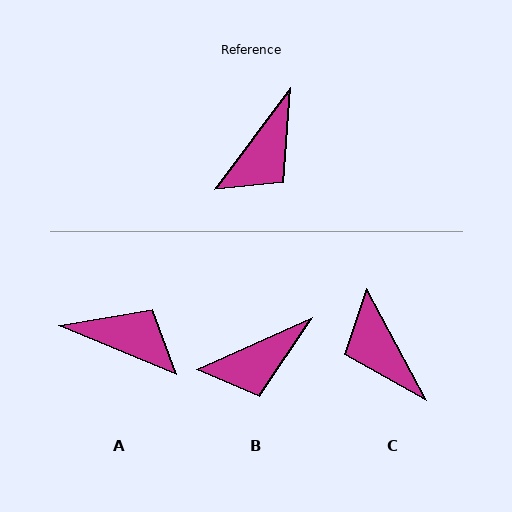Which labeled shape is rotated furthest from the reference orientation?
C, about 115 degrees away.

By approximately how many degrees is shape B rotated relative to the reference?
Approximately 30 degrees clockwise.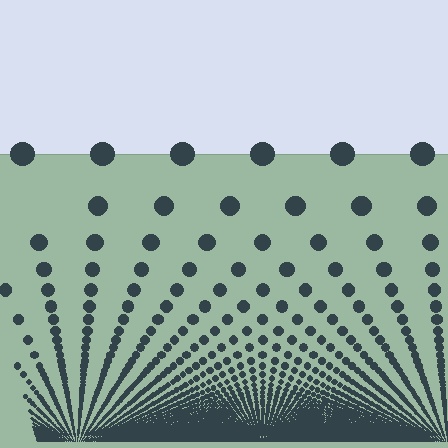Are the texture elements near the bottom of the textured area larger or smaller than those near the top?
Smaller. The gradient is inverted — elements near the bottom are smaller and denser.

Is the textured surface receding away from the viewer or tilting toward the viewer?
The surface appears to tilt toward the viewer. Texture elements get larger and sparser toward the top.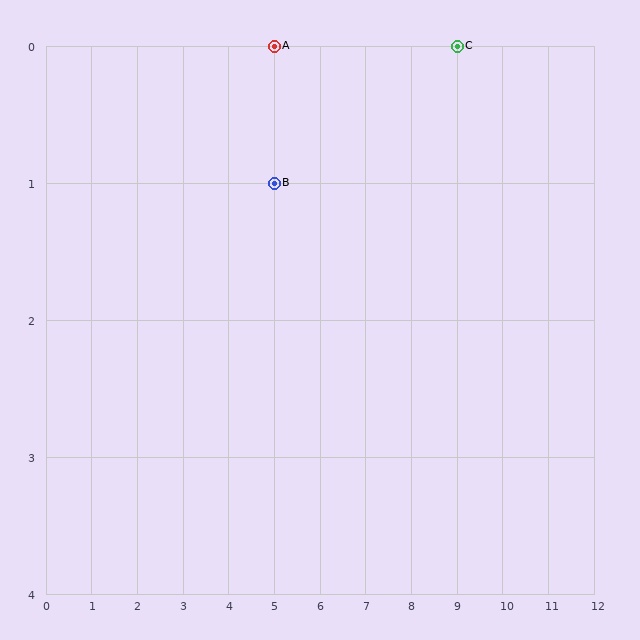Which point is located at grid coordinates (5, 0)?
Point A is at (5, 0).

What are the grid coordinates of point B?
Point B is at grid coordinates (5, 1).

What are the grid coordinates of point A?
Point A is at grid coordinates (5, 0).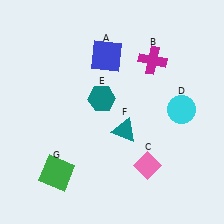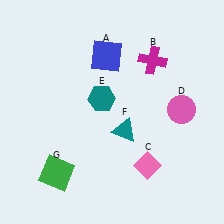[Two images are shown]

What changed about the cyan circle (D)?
In Image 1, D is cyan. In Image 2, it changed to pink.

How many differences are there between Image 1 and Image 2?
There is 1 difference between the two images.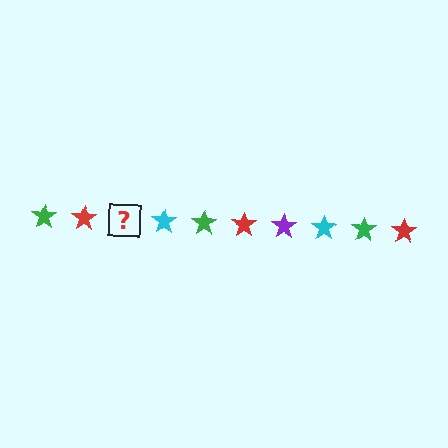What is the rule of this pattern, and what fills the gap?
The rule is that the pattern cycles through green, red, purple, cyan stars. The gap should be filled with a purple star.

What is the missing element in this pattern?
The missing element is a purple star.